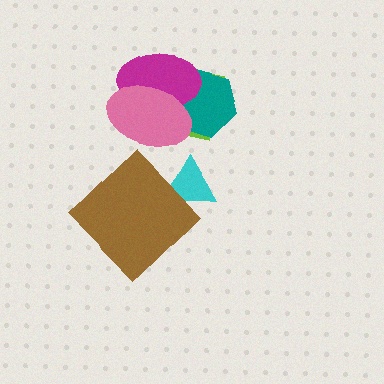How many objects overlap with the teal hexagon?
3 objects overlap with the teal hexagon.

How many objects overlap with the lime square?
3 objects overlap with the lime square.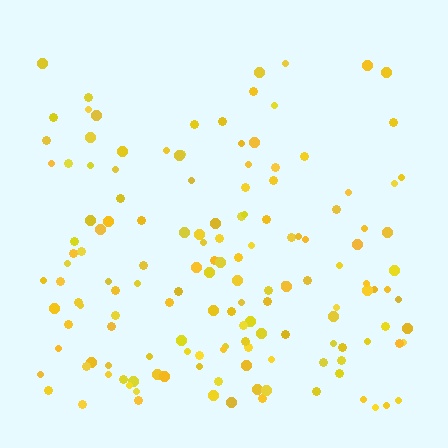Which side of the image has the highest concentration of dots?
The bottom.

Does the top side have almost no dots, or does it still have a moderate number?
Still a moderate number, just noticeably fewer than the bottom.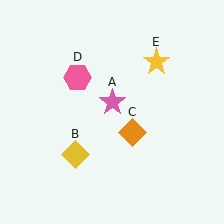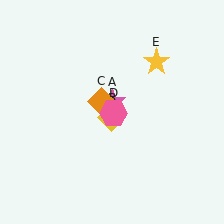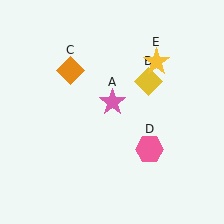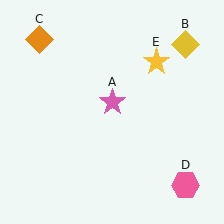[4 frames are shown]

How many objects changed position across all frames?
3 objects changed position: yellow diamond (object B), orange diamond (object C), pink hexagon (object D).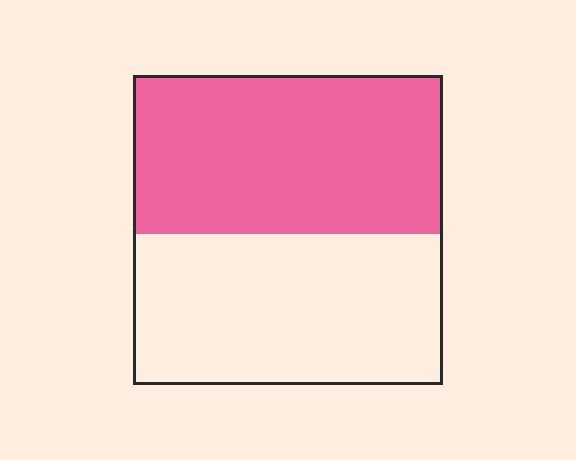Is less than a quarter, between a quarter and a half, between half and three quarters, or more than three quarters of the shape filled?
Between half and three quarters.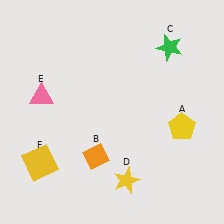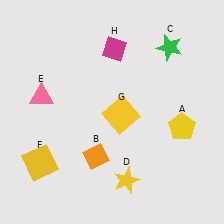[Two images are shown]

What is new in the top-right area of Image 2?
A magenta diamond (H) was added in the top-right area of Image 2.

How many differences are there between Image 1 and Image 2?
There are 2 differences between the two images.